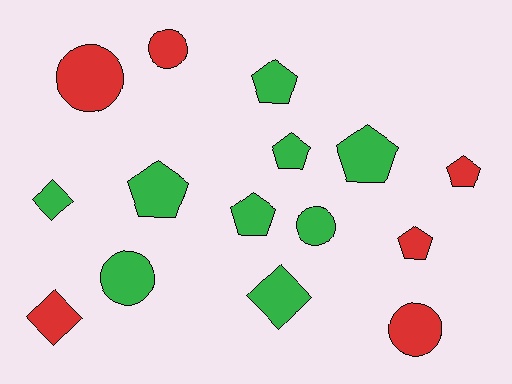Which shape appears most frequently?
Pentagon, with 7 objects.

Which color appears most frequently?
Green, with 9 objects.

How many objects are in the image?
There are 15 objects.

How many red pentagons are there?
There are 2 red pentagons.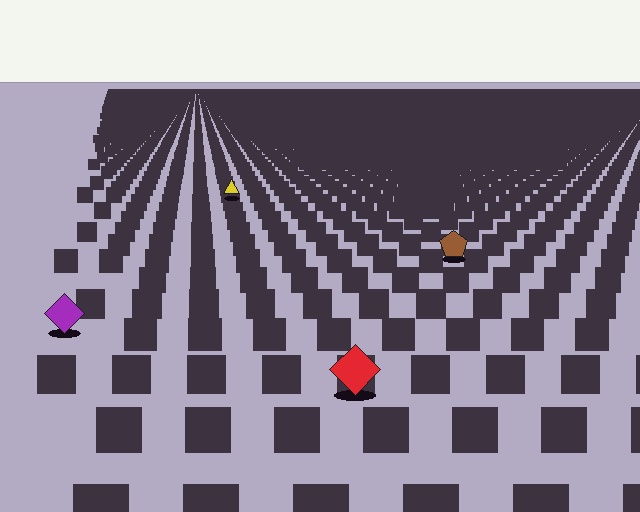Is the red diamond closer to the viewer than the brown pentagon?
Yes. The red diamond is closer — you can tell from the texture gradient: the ground texture is coarser near it.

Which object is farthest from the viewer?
The yellow triangle is farthest from the viewer. It appears smaller and the ground texture around it is denser.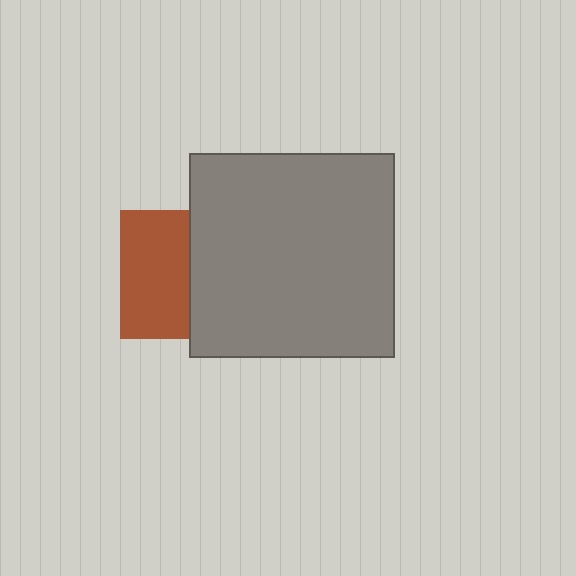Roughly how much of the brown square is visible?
About half of it is visible (roughly 54%).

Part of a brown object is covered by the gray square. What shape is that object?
It is a square.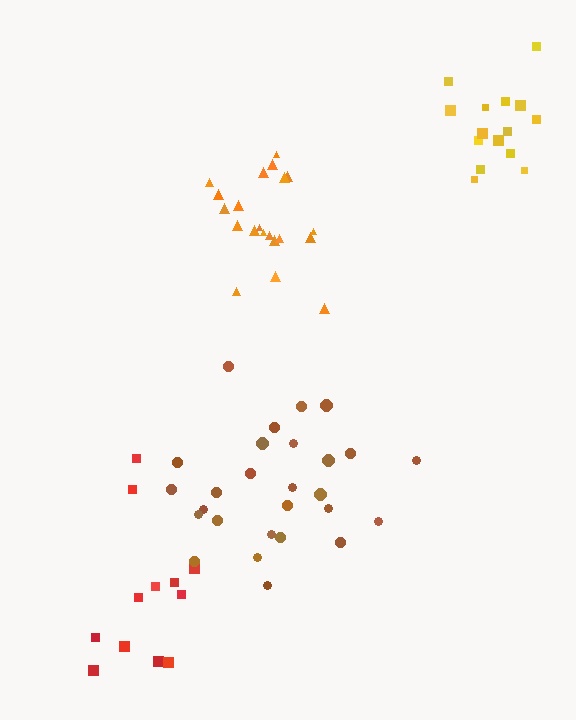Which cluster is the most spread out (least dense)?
Red.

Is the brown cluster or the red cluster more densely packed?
Brown.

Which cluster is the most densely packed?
Orange.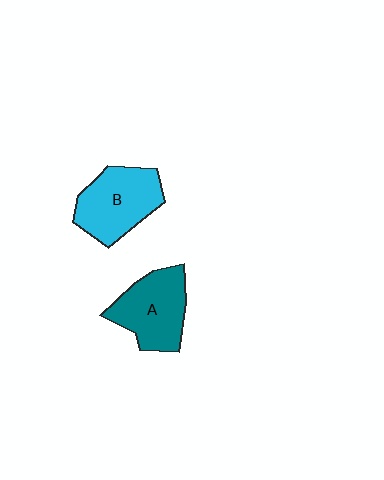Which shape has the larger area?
Shape B (cyan).